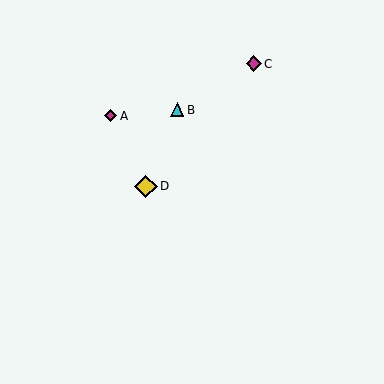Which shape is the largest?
The yellow diamond (labeled D) is the largest.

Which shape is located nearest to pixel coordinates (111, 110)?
The magenta diamond (labeled A) at (111, 116) is nearest to that location.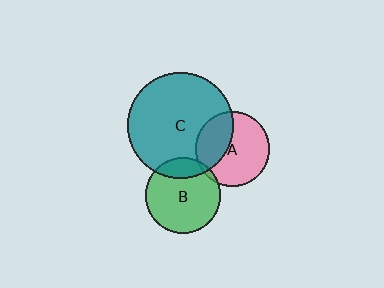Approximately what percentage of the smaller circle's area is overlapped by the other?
Approximately 35%.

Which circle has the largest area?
Circle C (teal).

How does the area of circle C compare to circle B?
Approximately 2.0 times.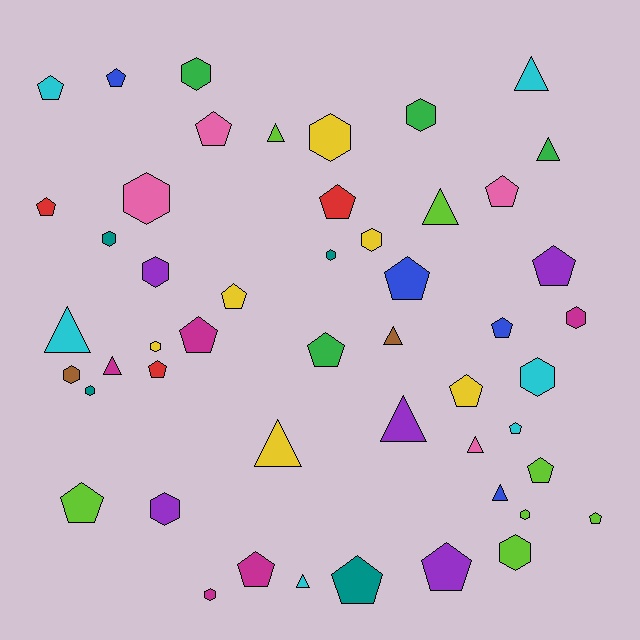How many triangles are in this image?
There are 12 triangles.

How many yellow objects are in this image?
There are 6 yellow objects.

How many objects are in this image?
There are 50 objects.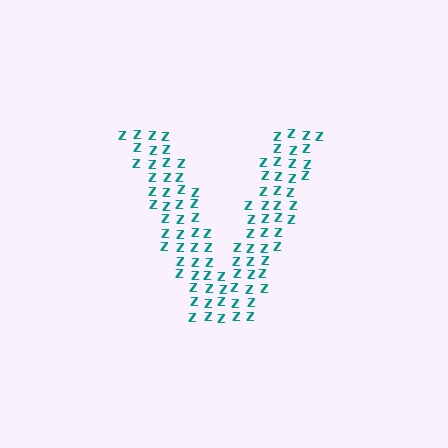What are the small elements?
The small elements are letter Z's.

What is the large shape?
The large shape is the letter V.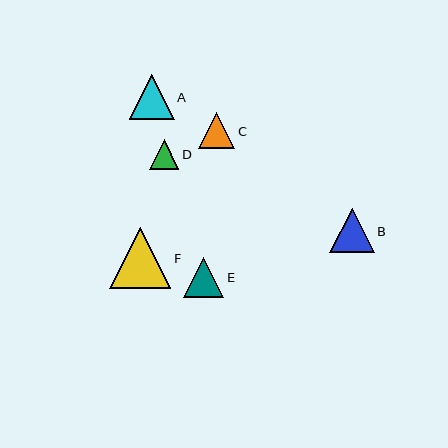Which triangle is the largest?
Triangle F is the largest with a size of approximately 61 pixels.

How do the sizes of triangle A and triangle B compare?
Triangle A and triangle B are approximately the same size.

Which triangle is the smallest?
Triangle D is the smallest with a size of approximately 29 pixels.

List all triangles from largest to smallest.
From largest to smallest: F, A, B, E, C, D.